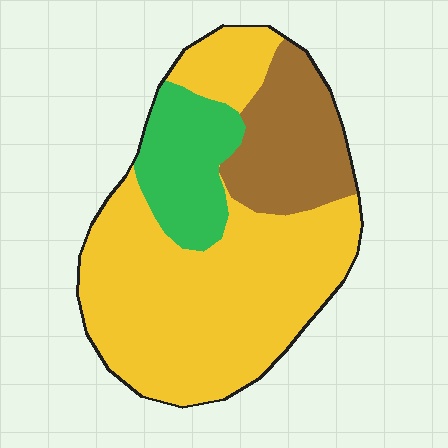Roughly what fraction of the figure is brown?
Brown takes up about one fifth (1/5) of the figure.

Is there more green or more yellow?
Yellow.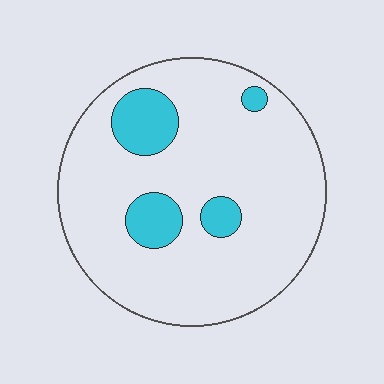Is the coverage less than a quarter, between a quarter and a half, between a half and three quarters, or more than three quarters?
Less than a quarter.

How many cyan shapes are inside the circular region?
4.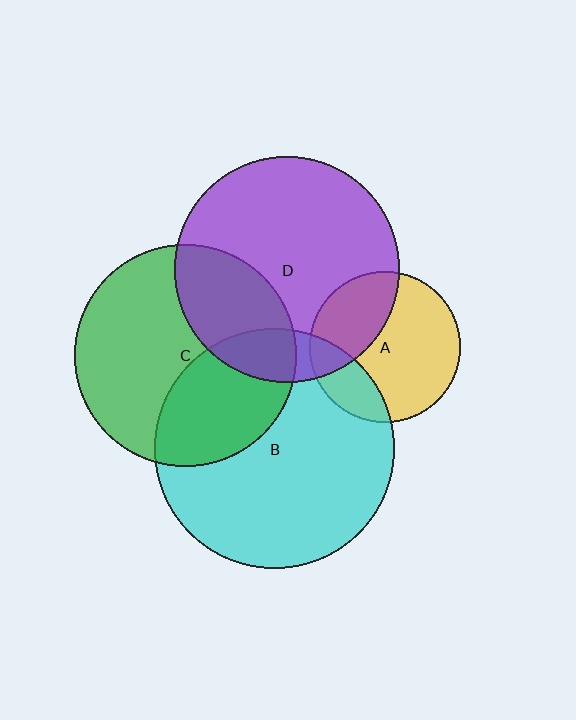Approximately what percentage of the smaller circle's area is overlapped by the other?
Approximately 30%.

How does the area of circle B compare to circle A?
Approximately 2.5 times.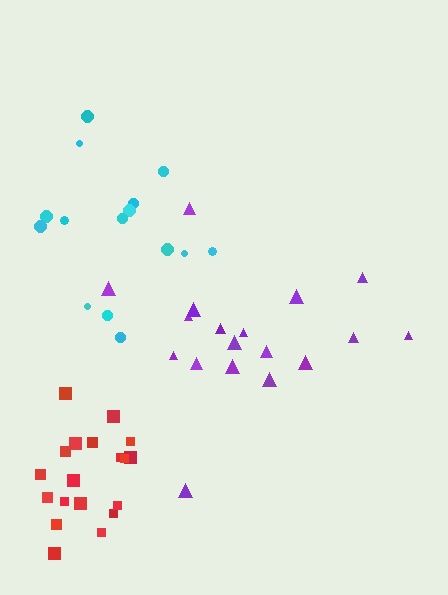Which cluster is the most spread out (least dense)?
Purple.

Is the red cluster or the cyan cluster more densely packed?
Red.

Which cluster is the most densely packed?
Red.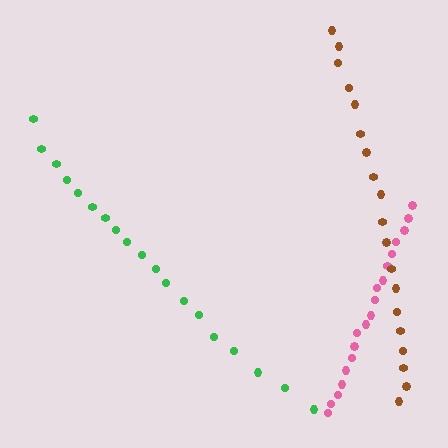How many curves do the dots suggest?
There are 3 distinct paths.